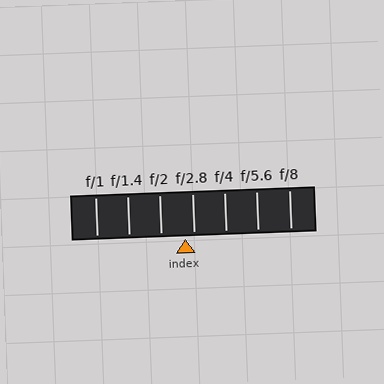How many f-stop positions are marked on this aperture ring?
There are 7 f-stop positions marked.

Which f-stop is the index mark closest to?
The index mark is closest to f/2.8.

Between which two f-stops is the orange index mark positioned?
The index mark is between f/2 and f/2.8.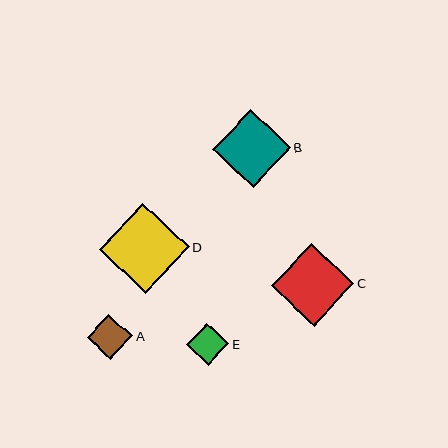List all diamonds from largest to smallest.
From largest to smallest: D, C, B, A, E.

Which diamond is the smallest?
Diamond E is the smallest with a size of approximately 42 pixels.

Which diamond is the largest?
Diamond D is the largest with a size of approximately 90 pixels.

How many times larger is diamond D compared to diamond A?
Diamond D is approximately 2.0 times the size of diamond A.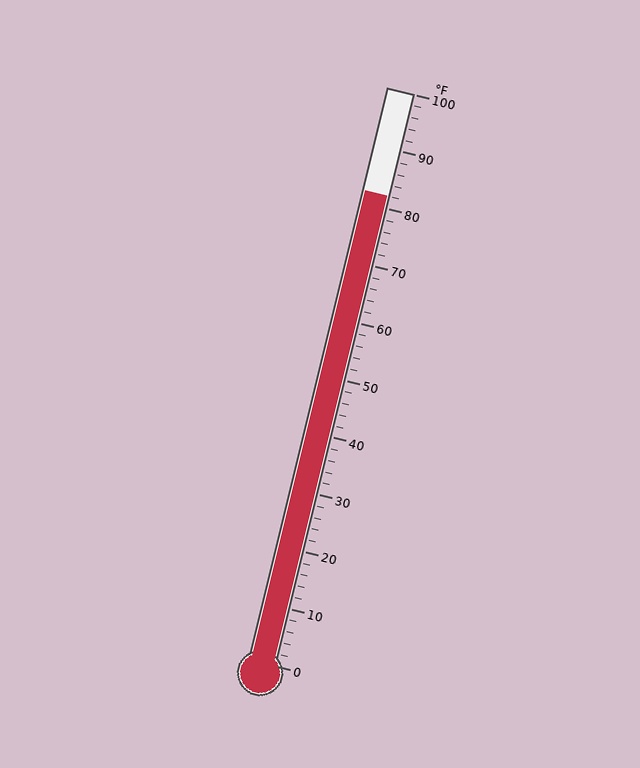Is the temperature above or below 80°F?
The temperature is above 80°F.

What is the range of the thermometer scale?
The thermometer scale ranges from 0°F to 100°F.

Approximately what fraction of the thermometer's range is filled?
The thermometer is filled to approximately 80% of its range.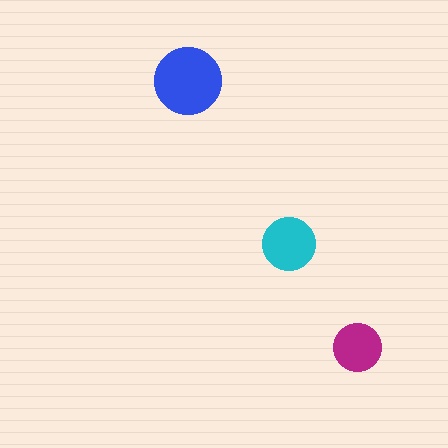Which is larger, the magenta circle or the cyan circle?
The cyan one.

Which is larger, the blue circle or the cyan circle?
The blue one.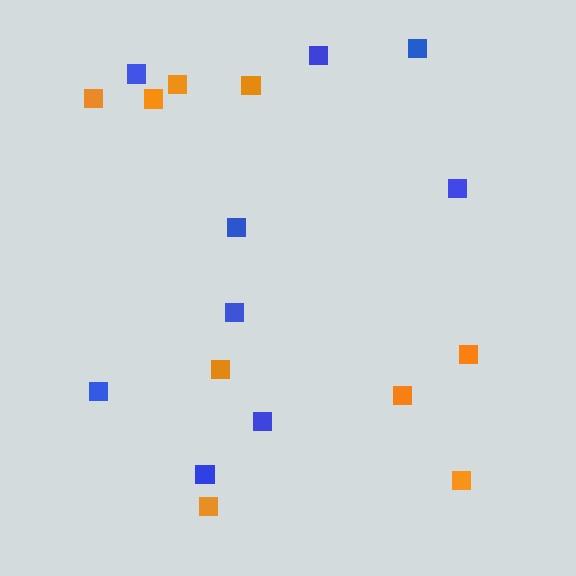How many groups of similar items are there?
There are 2 groups: one group of blue squares (9) and one group of orange squares (9).